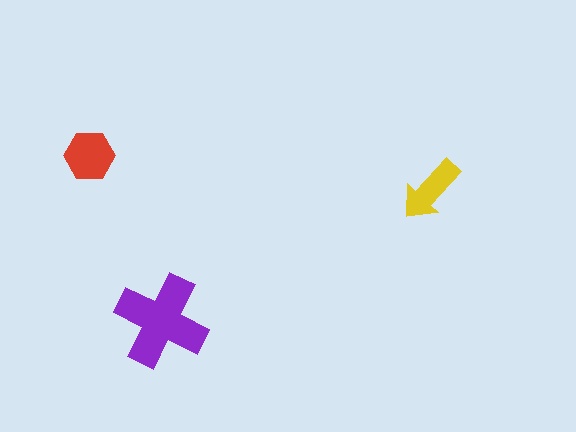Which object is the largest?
The purple cross.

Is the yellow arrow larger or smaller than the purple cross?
Smaller.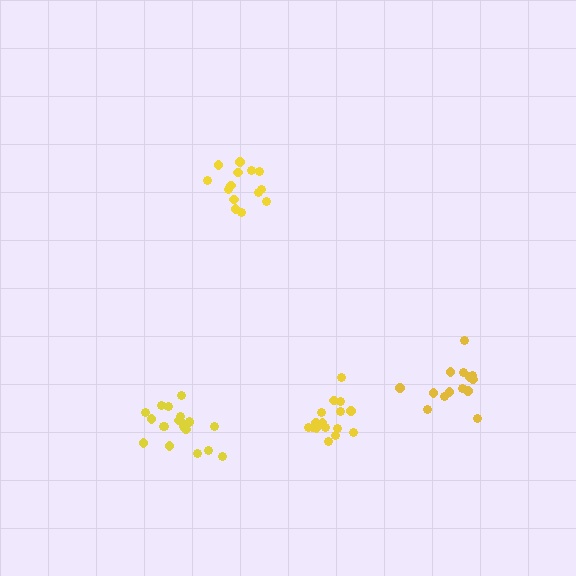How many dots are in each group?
Group 1: 14 dots, Group 2: 20 dots, Group 3: 16 dots, Group 4: 14 dots (64 total).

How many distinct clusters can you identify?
There are 4 distinct clusters.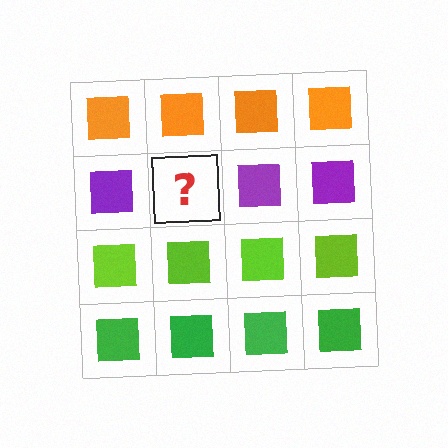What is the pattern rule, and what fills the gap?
The rule is that each row has a consistent color. The gap should be filled with a purple square.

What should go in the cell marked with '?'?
The missing cell should contain a purple square.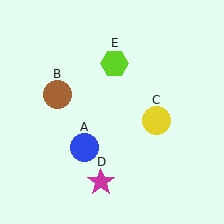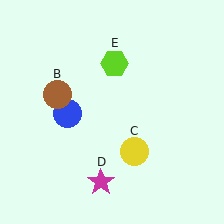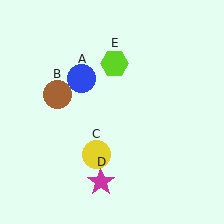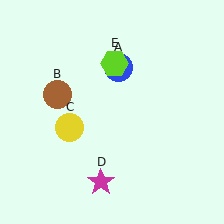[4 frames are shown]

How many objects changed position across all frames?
2 objects changed position: blue circle (object A), yellow circle (object C).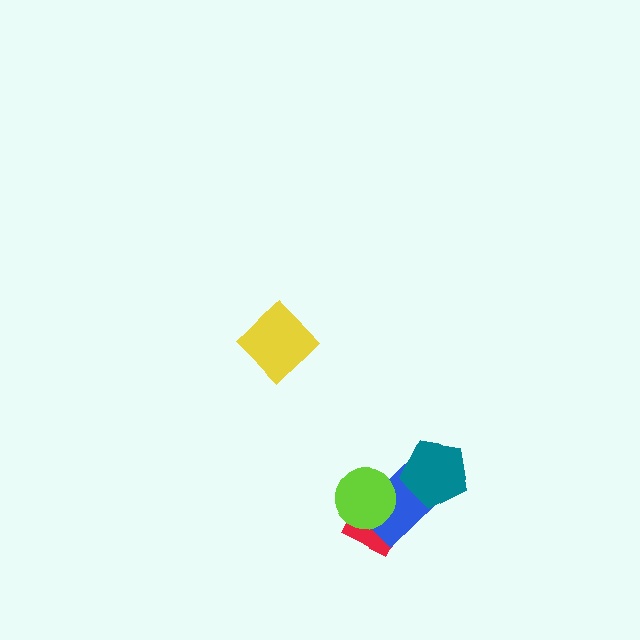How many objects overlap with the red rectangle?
2 objects overlap with the red rectangle.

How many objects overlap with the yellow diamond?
0 objects overlap with the yellow diamond.